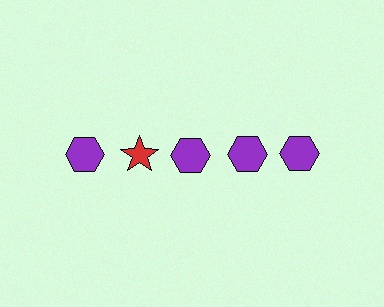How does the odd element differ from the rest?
It differs in both color (red instead of purple) and shape (star instead of hexagon).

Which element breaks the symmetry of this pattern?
The red star in the top row, second from left column breaks the symmetry. All other shapes are purple hexagons.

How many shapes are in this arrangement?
There are 5 shapes arranged in a grid pattern.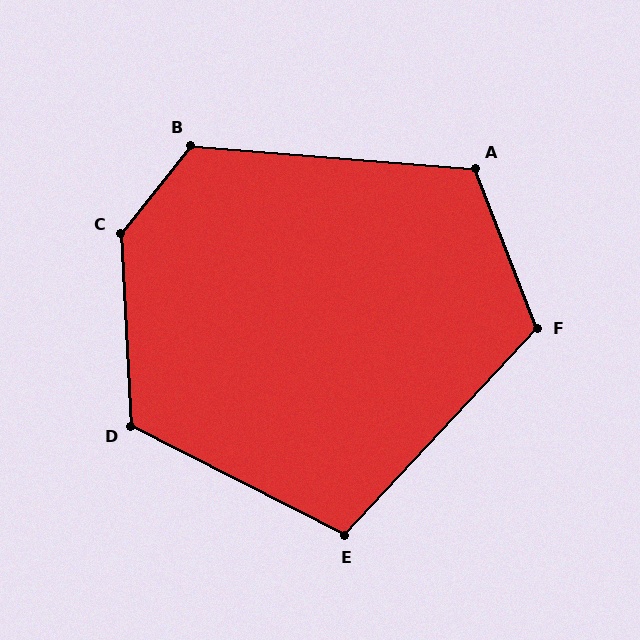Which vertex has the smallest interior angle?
E, at approximately 106 degrees.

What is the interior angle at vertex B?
Approximately 124 degrees (obtuse).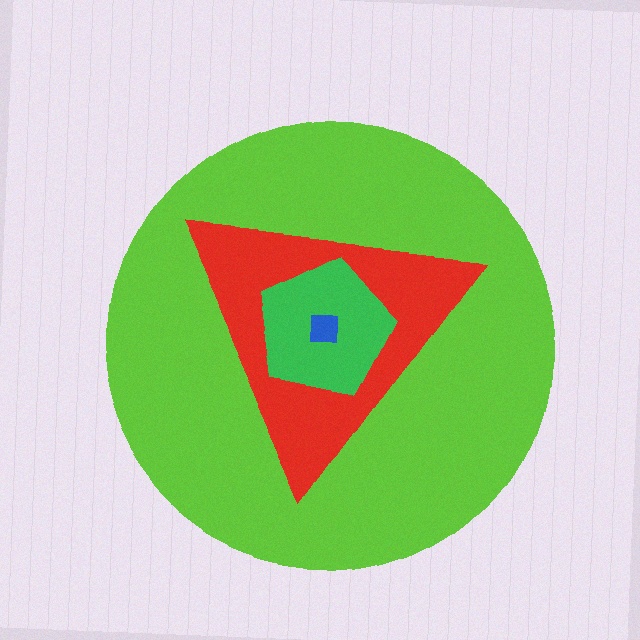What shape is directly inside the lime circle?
The red triangle.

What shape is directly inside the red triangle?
The green pentagon.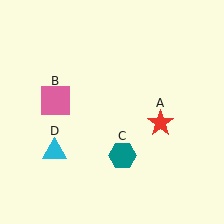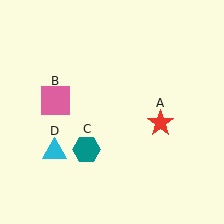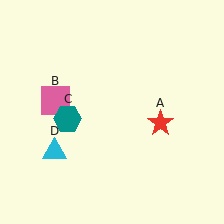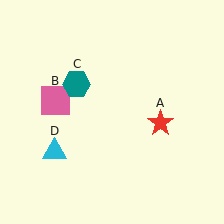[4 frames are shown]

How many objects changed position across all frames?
1 object changed position: teal hexagon (object C).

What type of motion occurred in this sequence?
The teal hexagon (object C) rotated clockwise around the center of the scene.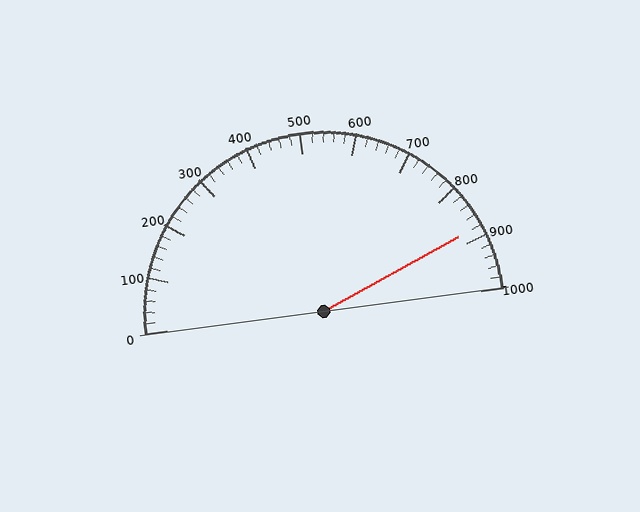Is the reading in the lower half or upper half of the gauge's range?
The reading is in the upper half of the range (0 to 1000).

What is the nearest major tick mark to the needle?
The nearest major tick mark is 900.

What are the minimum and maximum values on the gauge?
The gauge ranges from 0 to 1000.